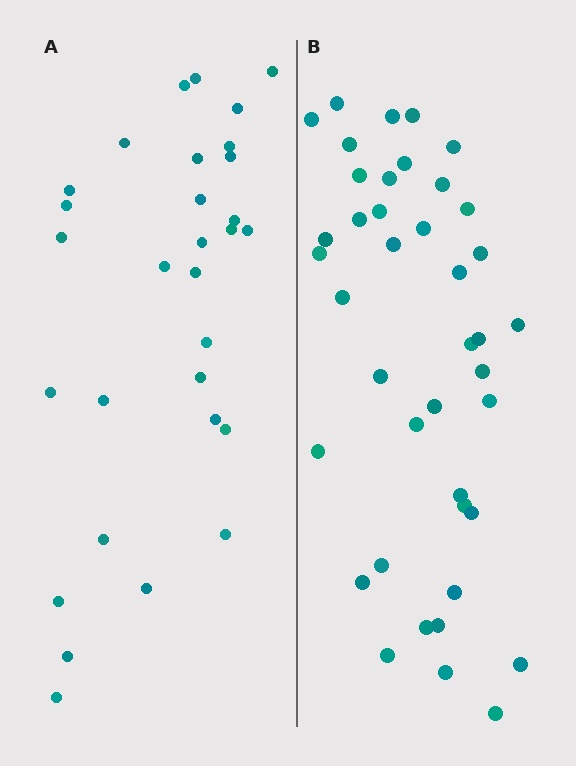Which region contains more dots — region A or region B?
Region B (the right region) has more dots.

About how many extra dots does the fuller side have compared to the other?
Region B has roughly 12 or so more dots than region A.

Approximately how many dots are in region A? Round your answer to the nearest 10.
About 30 dots.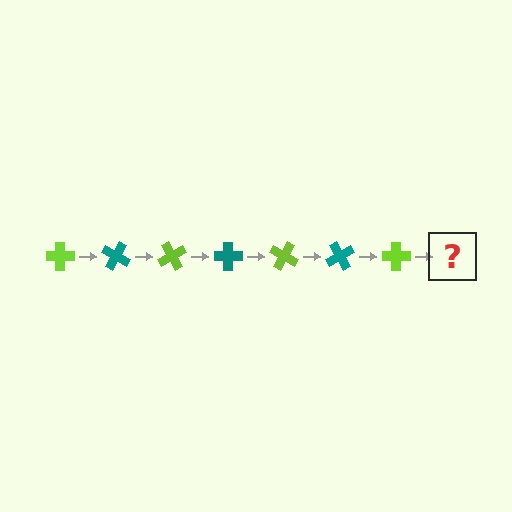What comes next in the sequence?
The next element should be a teal cross, rotated 210 degrees from the start.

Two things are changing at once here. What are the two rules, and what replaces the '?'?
The two rules are that it rotates 30 degrees each step and the color cycles through lime and teal. The '?' should be a teal cross, rotated 210 degrees from the start.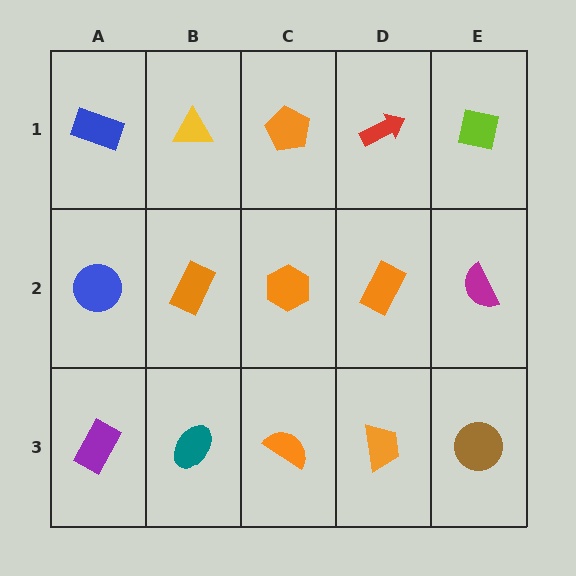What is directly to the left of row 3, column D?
An orange semicircle.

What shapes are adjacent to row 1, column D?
An orange rectangle (row 2, column D), an orange pentagon (row 1, column C), a lime square (row 1, column E).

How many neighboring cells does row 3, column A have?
2.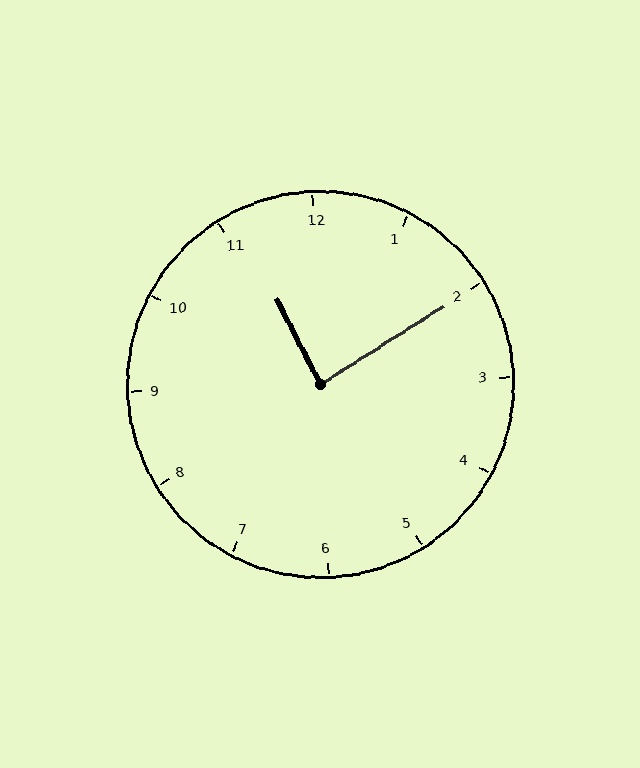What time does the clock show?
11:10.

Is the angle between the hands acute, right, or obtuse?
It is right.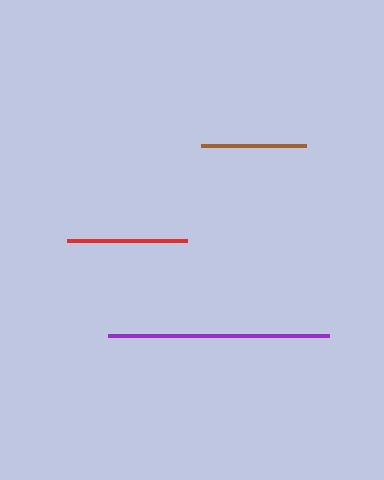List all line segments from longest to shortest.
From longest to shortest: purple, red, brown.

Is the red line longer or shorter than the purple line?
The purple line is longer than the red line.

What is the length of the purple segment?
The purple segment is approximately 222 pixels long.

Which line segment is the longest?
The purple line is the longest at approximately 222 pixels.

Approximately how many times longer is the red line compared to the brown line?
The red line is approximately 1.1 times the length of the brown line.